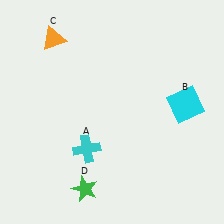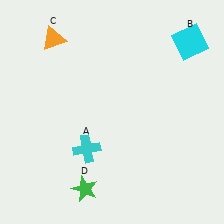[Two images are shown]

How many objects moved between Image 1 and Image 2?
1 object moved between the two images.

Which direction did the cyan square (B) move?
The cyan square (B) moved up.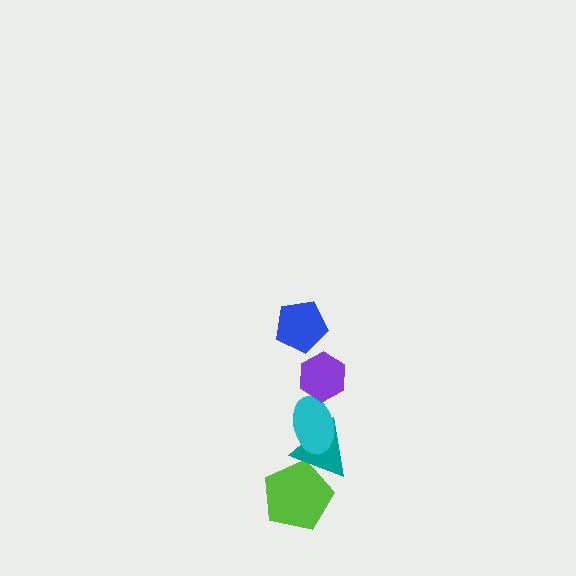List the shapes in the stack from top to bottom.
From top to bottom: the blue pentagon, the purple hexagon, the cyan ellipse, the teal triangle, the lime pentagon.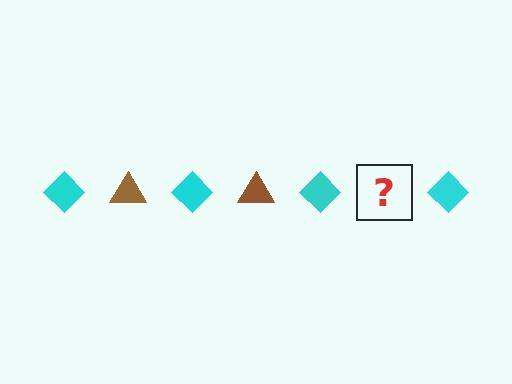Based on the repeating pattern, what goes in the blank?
The blank should be a brown triangle.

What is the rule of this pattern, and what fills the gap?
The rule is that the pattern alternates between cyan diamond and brown triangle. The gap should be filled with a brown triangle.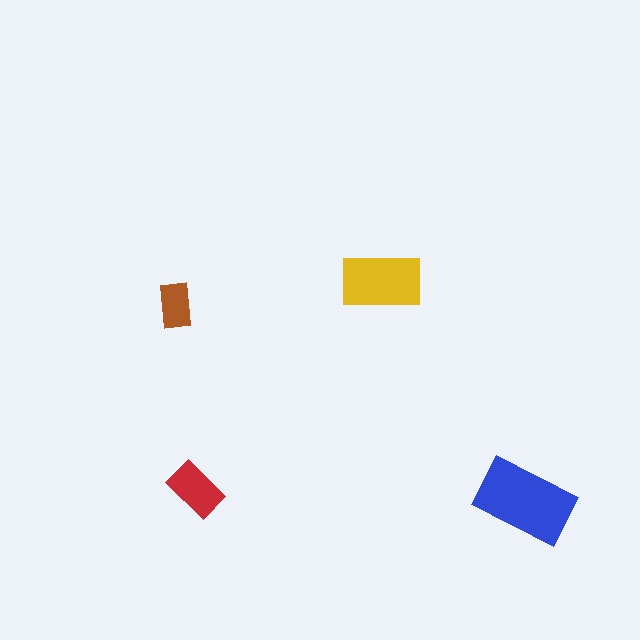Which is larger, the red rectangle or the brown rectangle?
The red one.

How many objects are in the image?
There are 4 objects in the image.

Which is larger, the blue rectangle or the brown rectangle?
The blue one.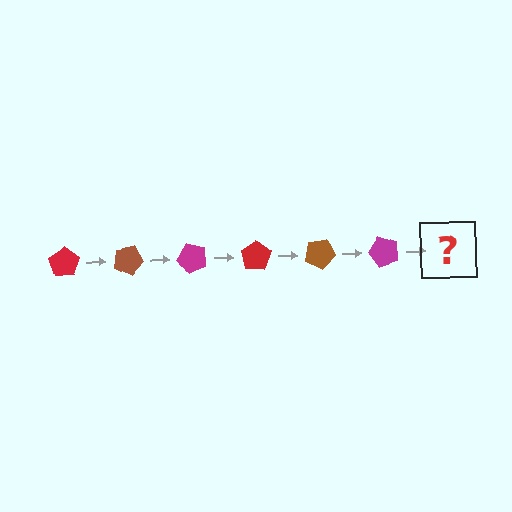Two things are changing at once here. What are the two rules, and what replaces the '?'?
The two rules are that it rotates 25 degrees each step and the color cycles through red, brown, and magenta. The '?' should be a red pentagon, rotated 150 degrees from the start.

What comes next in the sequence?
The next element should be a red pentagon, rotated 150 degrees from the start.